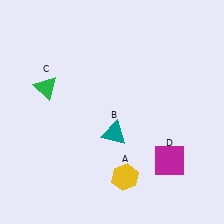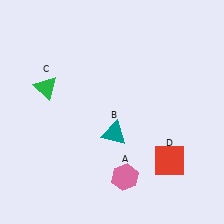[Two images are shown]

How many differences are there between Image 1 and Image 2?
There are 2 differences between the two images.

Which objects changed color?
A changed from yellow to pink. D changed from magenta to red.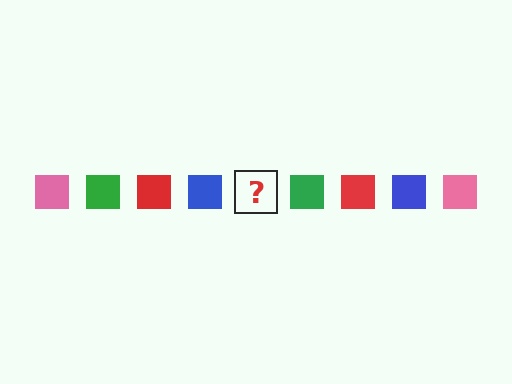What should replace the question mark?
The question mark should be replaced with a pink square.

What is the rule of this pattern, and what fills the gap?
The rule is that the pattern cycles through pink, green, red, blue squares. The gap should be filled with a pink square.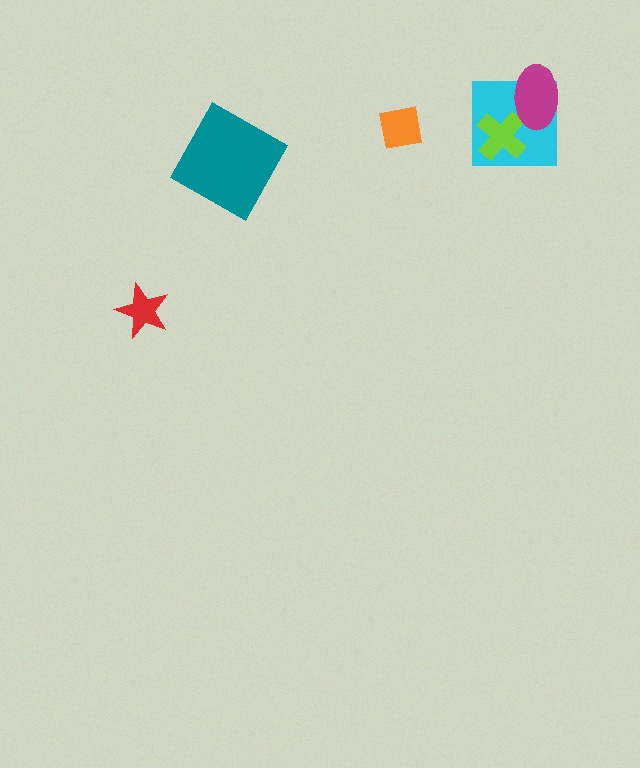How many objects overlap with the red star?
0 objects overlap with the red star.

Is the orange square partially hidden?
No, no other shape covers it.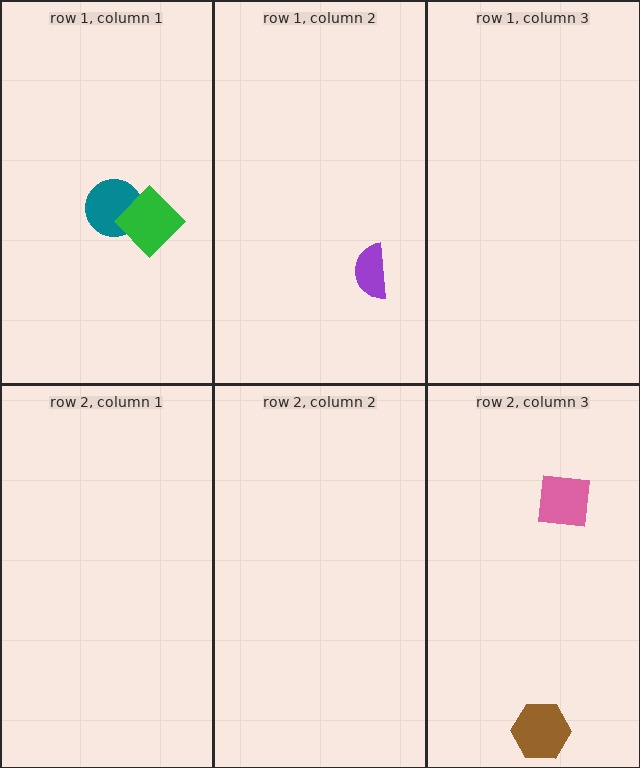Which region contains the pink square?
The row 2, column 3 region.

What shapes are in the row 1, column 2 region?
The purple semicircle.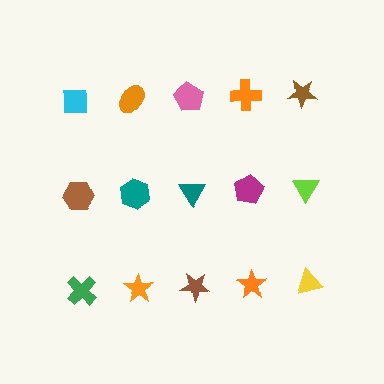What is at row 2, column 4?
A magenta pentagon.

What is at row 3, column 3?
A brown star.